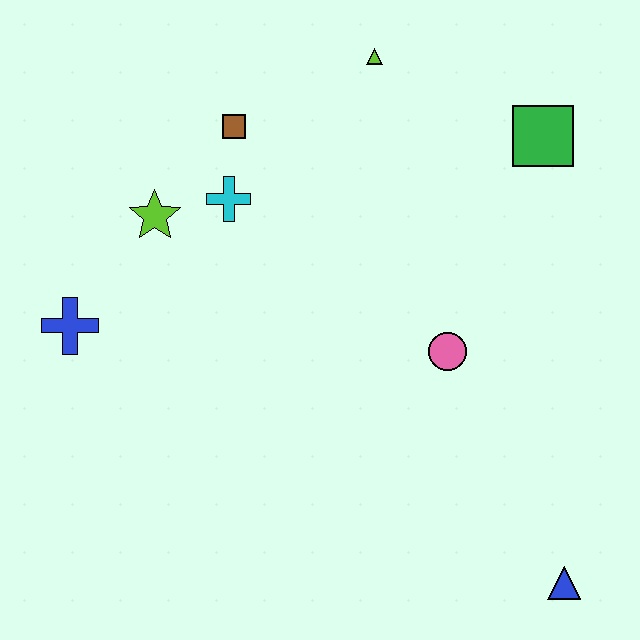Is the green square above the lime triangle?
No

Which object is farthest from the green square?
The blue cross is farthest from the green square.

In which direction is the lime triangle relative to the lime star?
The lime triangle is to the right of the lime star.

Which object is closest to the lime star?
The cyan cross is closest to the lime star.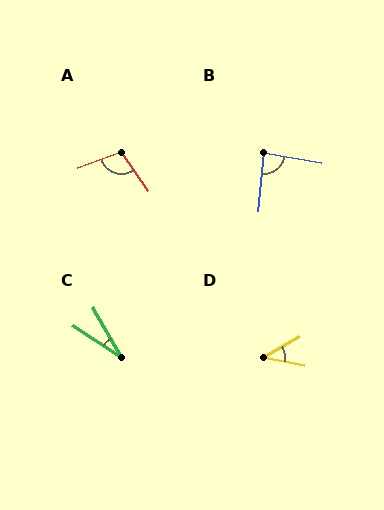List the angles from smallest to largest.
C (27°), D (41°), B (86°), A (105°).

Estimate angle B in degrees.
Approximately 86 degrees.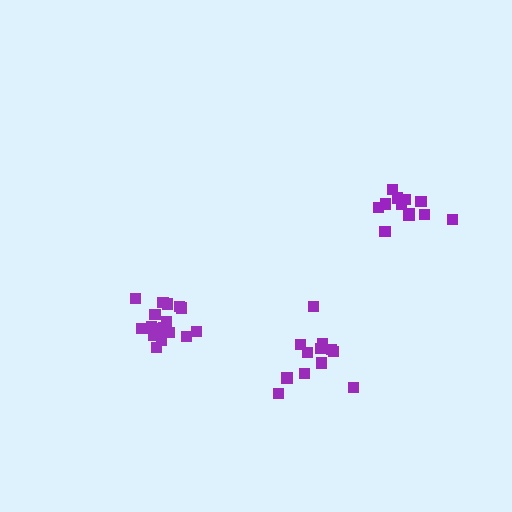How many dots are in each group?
Group 1: 12 dots, Group 2: 18 dots, Group 3: 12 dots (42 total).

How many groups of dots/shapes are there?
There are 3 groups.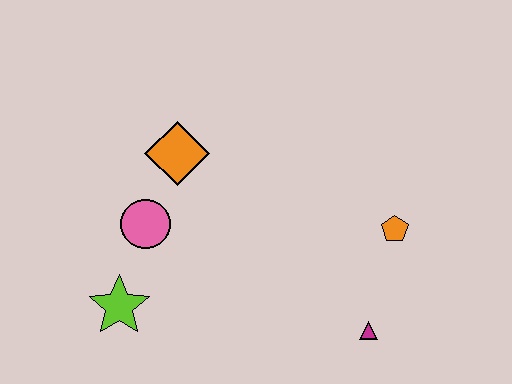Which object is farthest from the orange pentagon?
The lime star is farthest from the orange pentagon.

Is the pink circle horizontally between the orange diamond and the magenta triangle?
No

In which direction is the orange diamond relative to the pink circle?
The orange diamond is above the pink circle.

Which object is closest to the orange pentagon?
The magenta triangle is closest to the orange pentagon.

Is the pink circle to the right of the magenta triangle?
No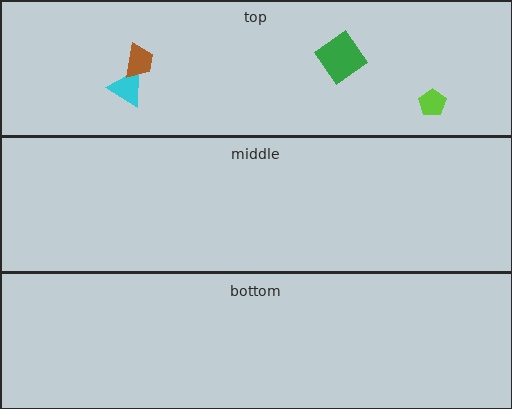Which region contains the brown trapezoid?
The top region.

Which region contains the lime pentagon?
The top region.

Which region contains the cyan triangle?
The top region.